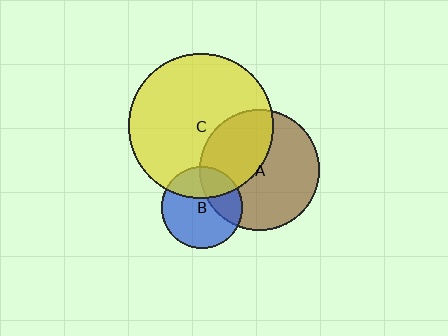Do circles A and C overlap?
Yes.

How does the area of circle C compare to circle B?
Approximately 3.2 times.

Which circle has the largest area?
Circle C (yellow).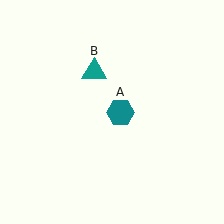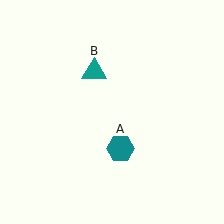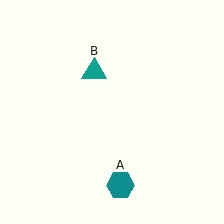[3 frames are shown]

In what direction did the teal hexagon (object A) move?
The teal hexagon (object A) moved down.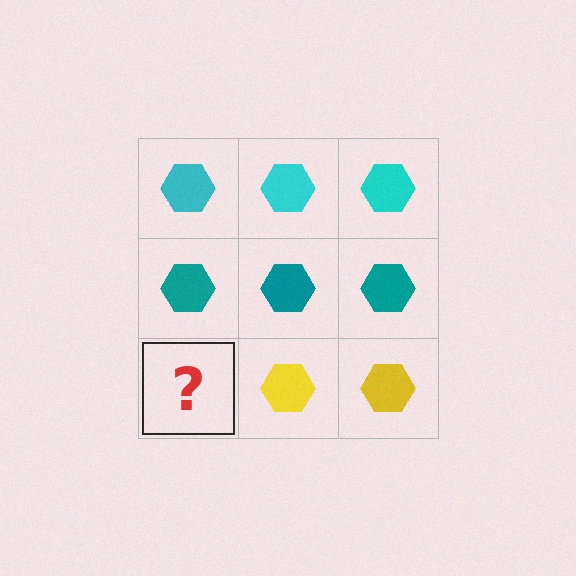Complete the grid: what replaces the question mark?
The question mark should be replaced with a yellow hexagon.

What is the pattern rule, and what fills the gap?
The rule is that each row has a consistent color. The gap should be filled with a yellow hexagon.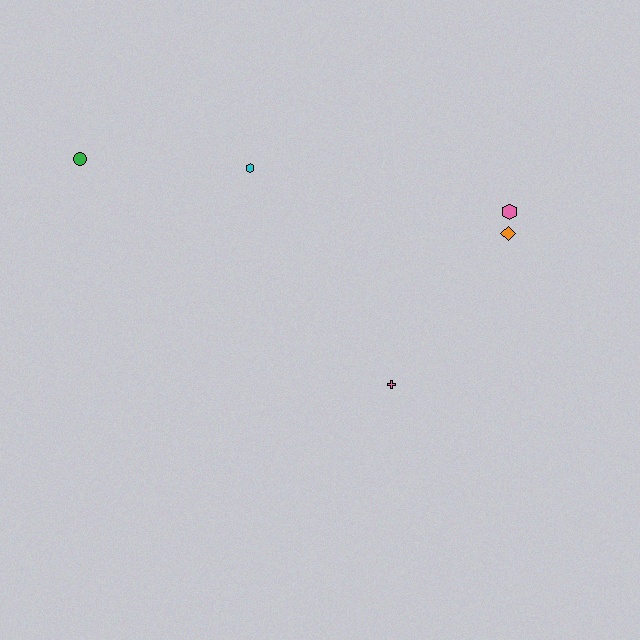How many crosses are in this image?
There is 1 cross.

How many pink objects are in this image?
There are 2 pink objects.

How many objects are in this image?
There are 5 objects.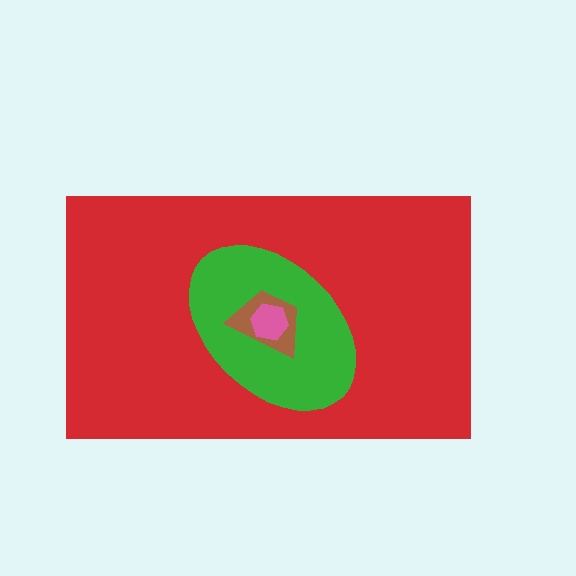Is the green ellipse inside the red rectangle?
Yes.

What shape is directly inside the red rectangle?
The green ellipse.